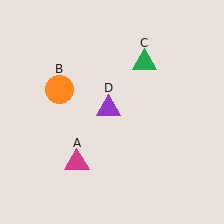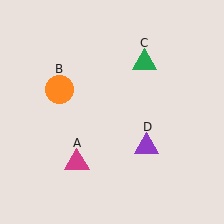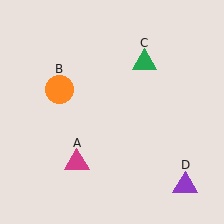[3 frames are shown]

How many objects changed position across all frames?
1 object changed position: purple triangle (object D).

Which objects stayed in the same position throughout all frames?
Magenta triangle (object A) and orange circle (object B) and green triangle (object C) remained stationary.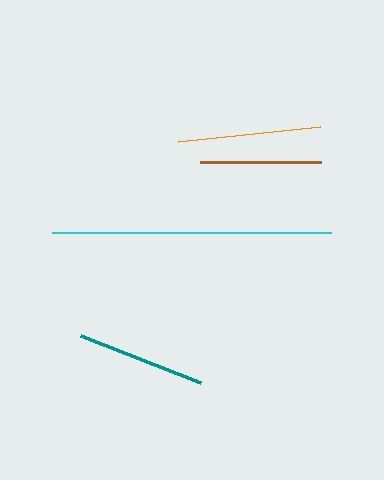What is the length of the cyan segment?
The cyan segment is approximately 279 pixels long.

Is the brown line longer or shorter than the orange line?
The orange line is longer than the brown line.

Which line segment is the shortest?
The brown line is the shortest at approximately 121 pixels.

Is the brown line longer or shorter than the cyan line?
The cyan line is longer than the brown line.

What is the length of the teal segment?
The teal segment is approximately 129 pixels long.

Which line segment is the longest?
The cyan line is the longest at approximately 279 pixels.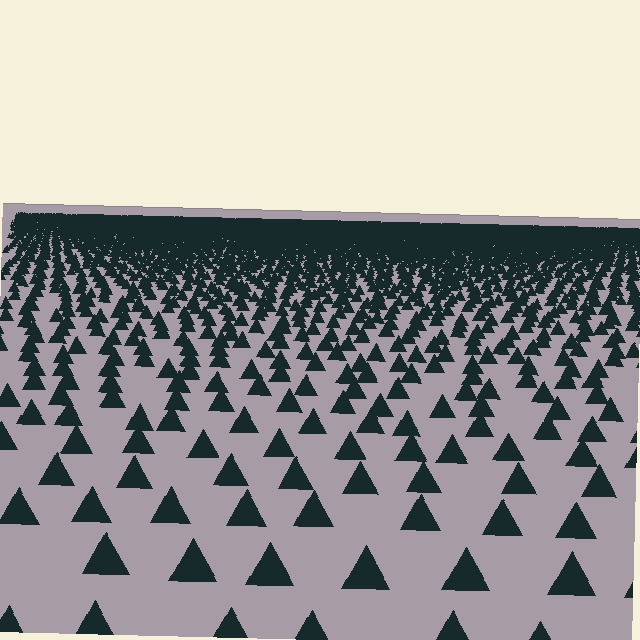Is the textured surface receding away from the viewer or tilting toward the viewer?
The surface is receding away from the viewer. Texture elements get smaller and denser toward the top.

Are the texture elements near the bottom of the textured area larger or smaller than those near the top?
Larger. Near the bottom, elements are closer to the viewer and appear at a bigger on-screen size.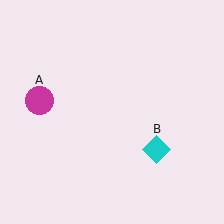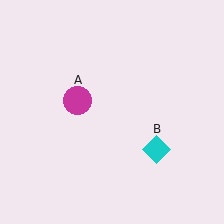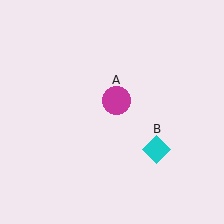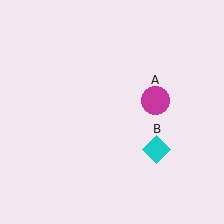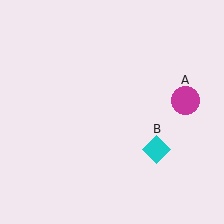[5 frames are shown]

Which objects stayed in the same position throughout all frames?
Cyan diamond (object B) remained stationary.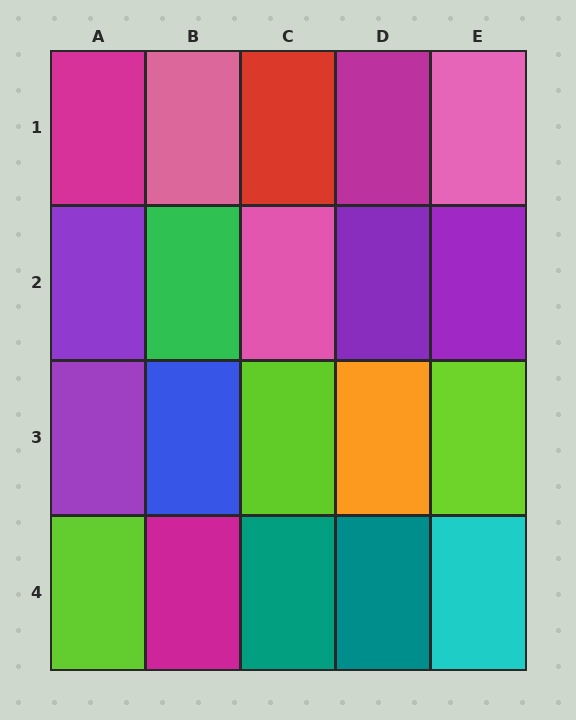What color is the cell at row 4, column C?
Teal.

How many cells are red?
1 cell is red.